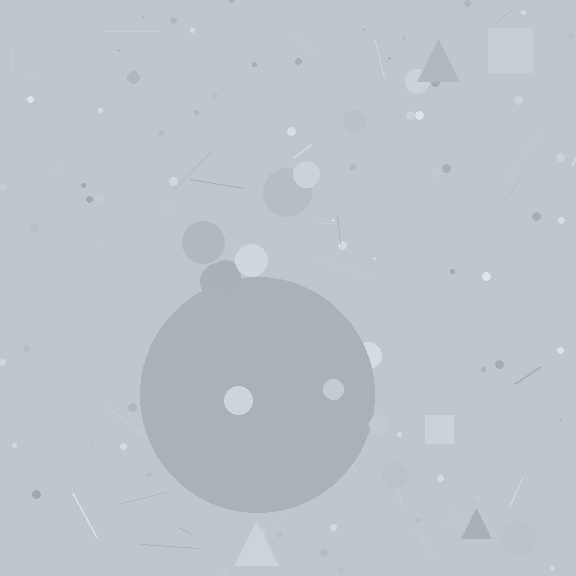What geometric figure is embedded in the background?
A circle is embedded in the background.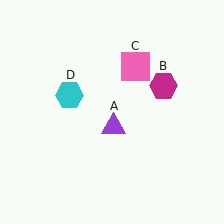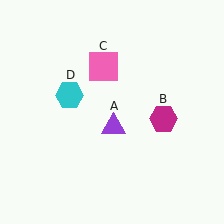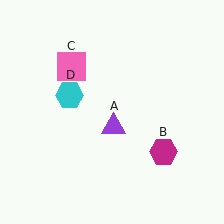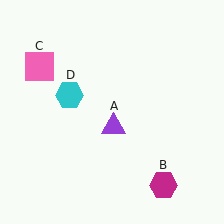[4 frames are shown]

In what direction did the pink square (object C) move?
The pink square (object C) moved left.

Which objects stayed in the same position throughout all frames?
Purple triangle (object A) and cyan hexagon (object D) remained stationary.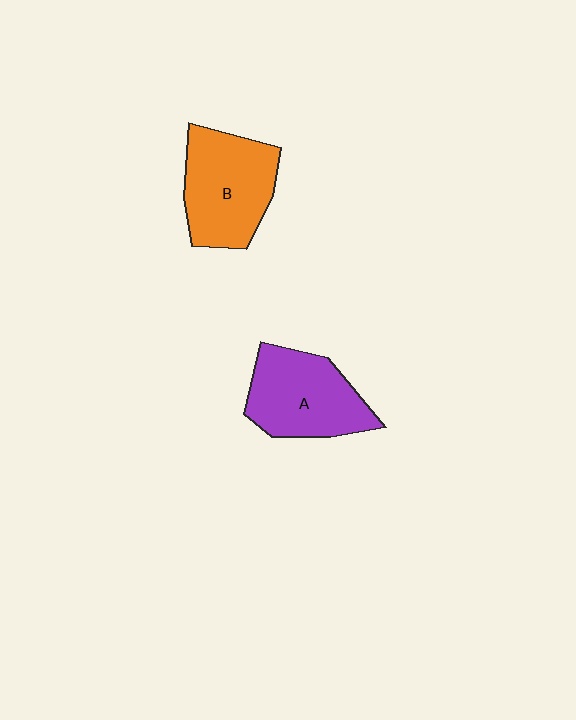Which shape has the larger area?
Shape B (orange).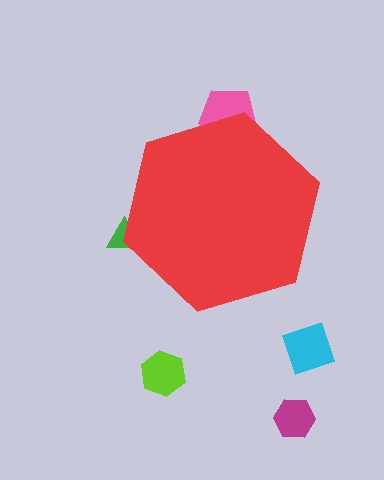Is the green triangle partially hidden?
Yes, the green triangle is partially hidden behind the red hexagon.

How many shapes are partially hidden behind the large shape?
2 shapes are partially hidden.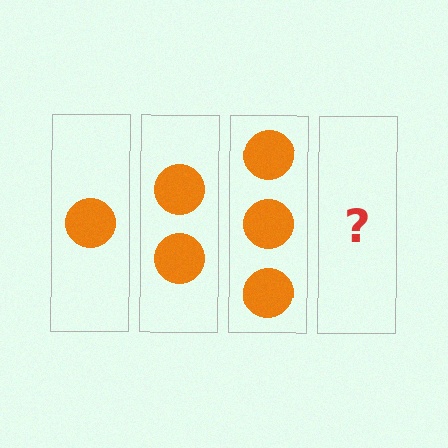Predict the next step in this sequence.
The next step is 4 circles.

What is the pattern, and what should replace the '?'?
The pattern is that each step adds one more circle. The '?' should be 4 circles.